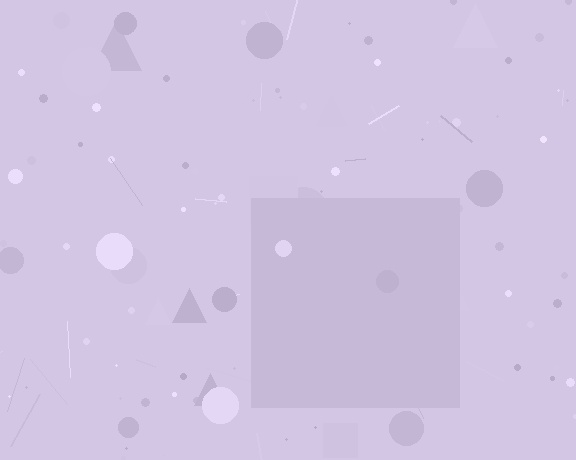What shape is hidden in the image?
A square is hidden in the image.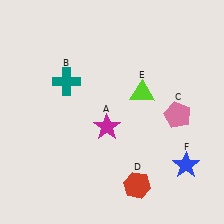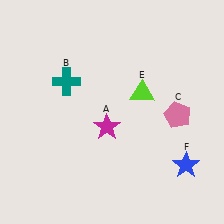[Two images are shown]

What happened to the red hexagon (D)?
The red hexagon (D) was removed in Image 2. It was in the bottom-right area of Image 1.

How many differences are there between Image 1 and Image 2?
There is 1 difference between the two images.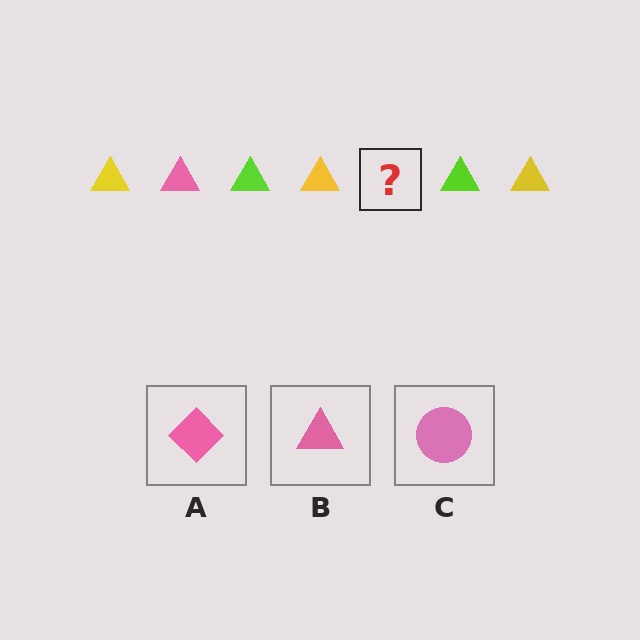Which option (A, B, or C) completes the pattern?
B.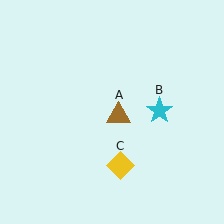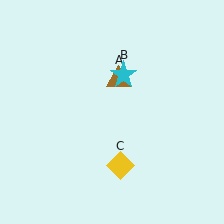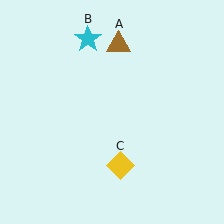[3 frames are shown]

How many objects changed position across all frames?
2 objects changed position: brown triangle (object A), cyan star (object B).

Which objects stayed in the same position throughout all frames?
Yellow diamond (object C) remained stationary.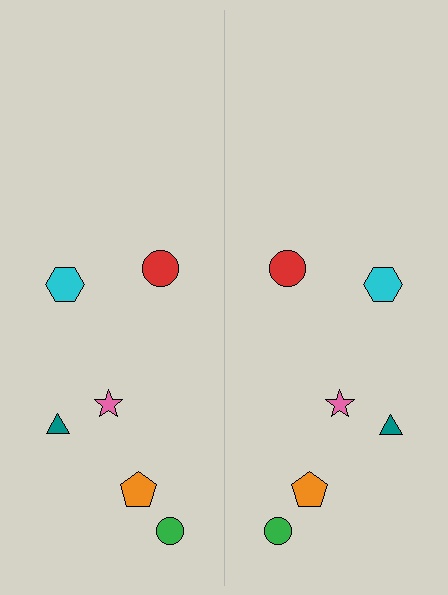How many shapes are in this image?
There are 12 shapes in this image.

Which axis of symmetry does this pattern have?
The pattern has a vertical axis of symmetry running through the center of the image.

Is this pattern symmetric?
Yes, this pattern has bilateral (reflection) symmetry.